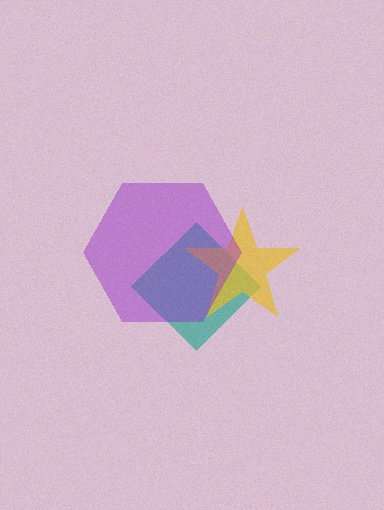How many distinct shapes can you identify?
There are 3 distinct shapes: a teal diamond, a yellow star, a purple hexagon.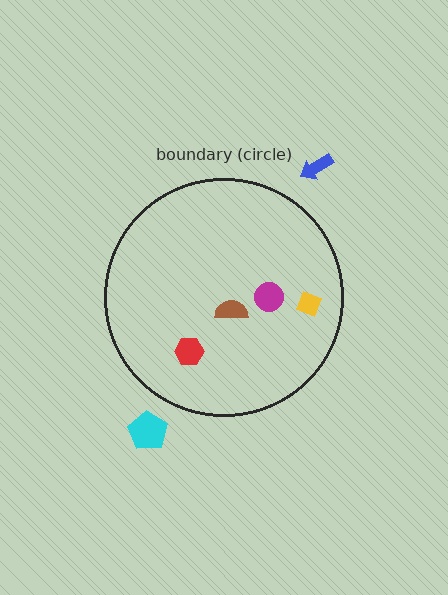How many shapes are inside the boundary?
4 inside, 2 outside.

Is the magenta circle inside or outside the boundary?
Inside.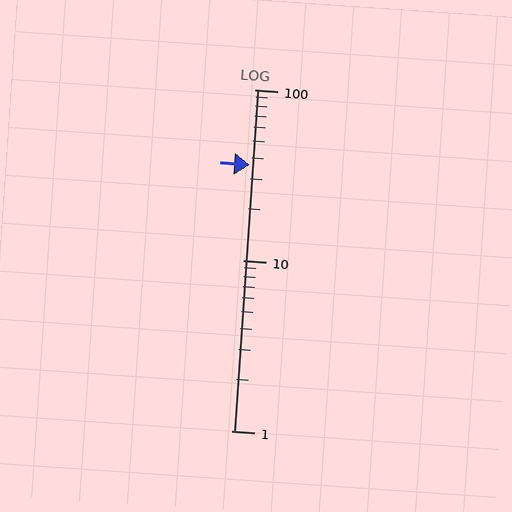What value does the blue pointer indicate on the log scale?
The pointer indicates approximately 36.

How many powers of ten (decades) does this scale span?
The scale spans 2 decades, from 1 to 100.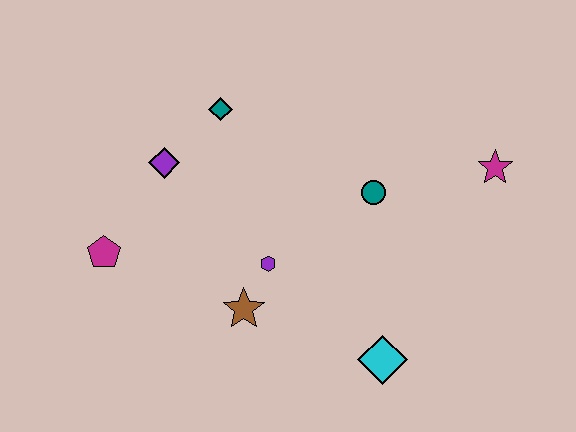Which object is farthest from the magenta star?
The magenta pentagon is farthest from the magenta star.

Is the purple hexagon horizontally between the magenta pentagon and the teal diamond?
No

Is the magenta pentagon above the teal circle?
No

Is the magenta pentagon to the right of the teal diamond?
No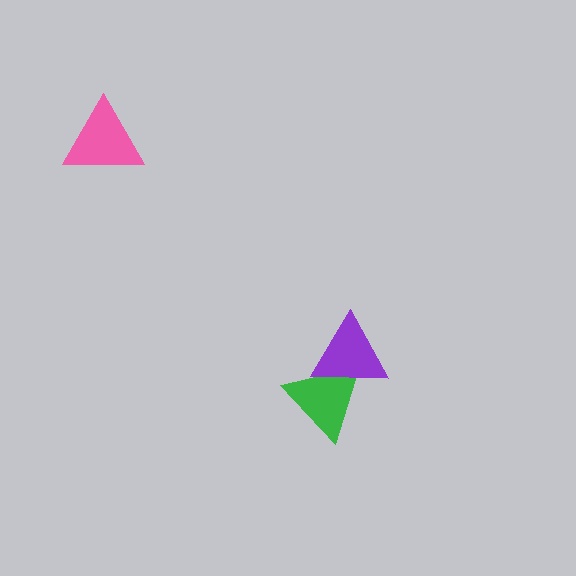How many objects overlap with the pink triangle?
0 objects overlap with the pink triangle.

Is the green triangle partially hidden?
Yes, it is partially covered by another shape.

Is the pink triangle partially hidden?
No, no other shape covers it.